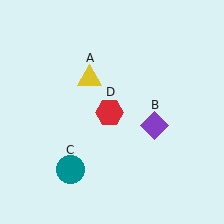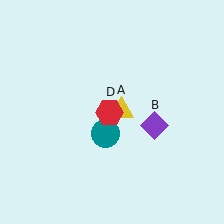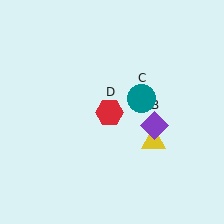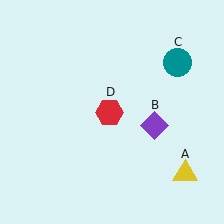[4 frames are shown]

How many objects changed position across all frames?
2 objects changed position: yellow triangle (object A), teal circle (object C).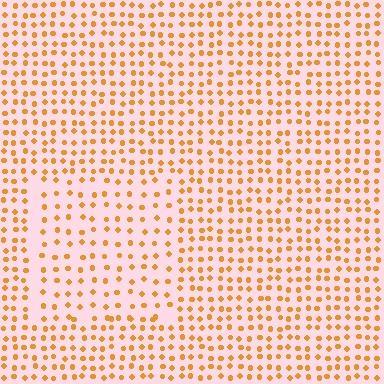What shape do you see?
I see a rectangle.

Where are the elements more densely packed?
The elements are more densely packed outside the rectangle boundary.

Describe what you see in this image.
The image contains small orange elements arranged at two different densities. A rectangle-shaped region is visible where the elements are less densely packed than the surrounding area.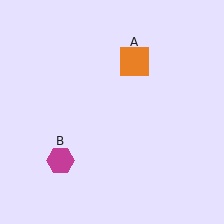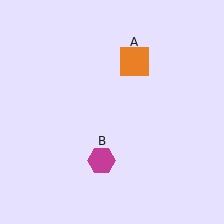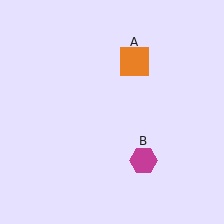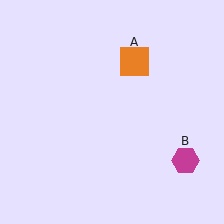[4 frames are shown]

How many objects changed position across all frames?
1 object changed position: magenta hexagon (object B).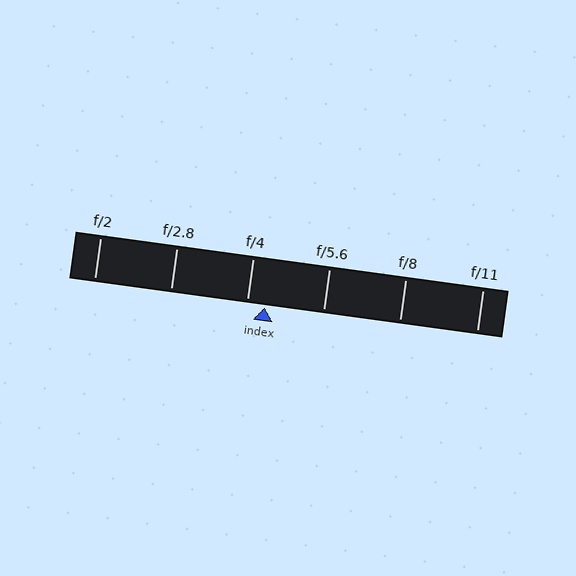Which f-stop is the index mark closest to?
The index mark is closest to f/4.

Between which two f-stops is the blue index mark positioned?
The index mark is between f/4 and f/5.6.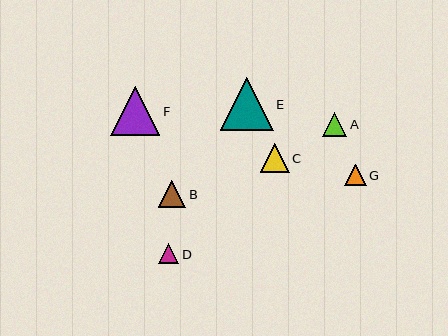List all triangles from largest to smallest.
From largest to smallest: E, F, C, B, A, G, D.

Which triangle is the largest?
Triangle E is the largest with a size of approximately 53 pixels.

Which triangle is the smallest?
Triangle D is the smallest with a size of approximately 20 pixels.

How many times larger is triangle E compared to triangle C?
Triangle E is approximately 1.8 times the size of triangle C.